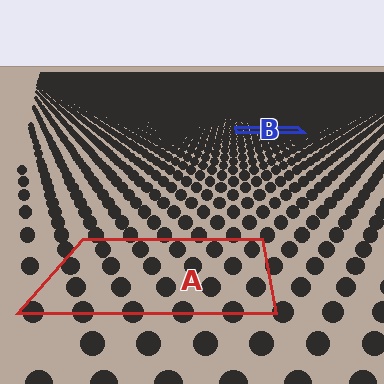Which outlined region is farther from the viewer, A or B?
Region B is farther from the viewer — the texture elements inside it appear smaller and more densely packed.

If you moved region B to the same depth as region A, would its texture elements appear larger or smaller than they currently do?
They would appear larger. At a closer depth, the same texture elements are projected at a bigger on-screen size.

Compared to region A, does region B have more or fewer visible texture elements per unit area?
Region B has more texture elements per unit area — they are packed more densely because it is farther away.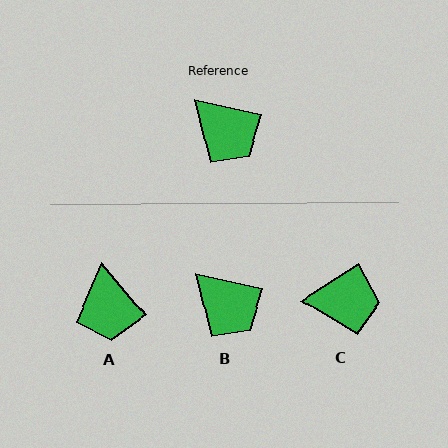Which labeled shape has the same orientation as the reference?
B.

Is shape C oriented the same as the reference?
No, it is off by about 45 degrees.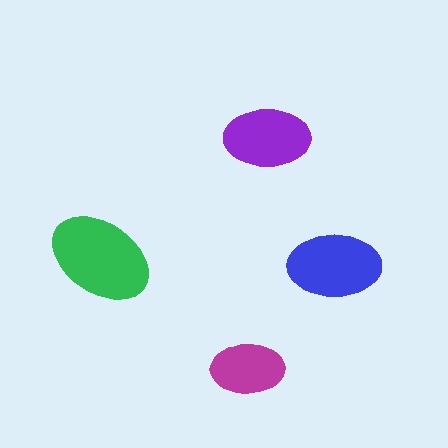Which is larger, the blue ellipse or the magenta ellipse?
The blue one.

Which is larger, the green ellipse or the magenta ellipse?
The green one.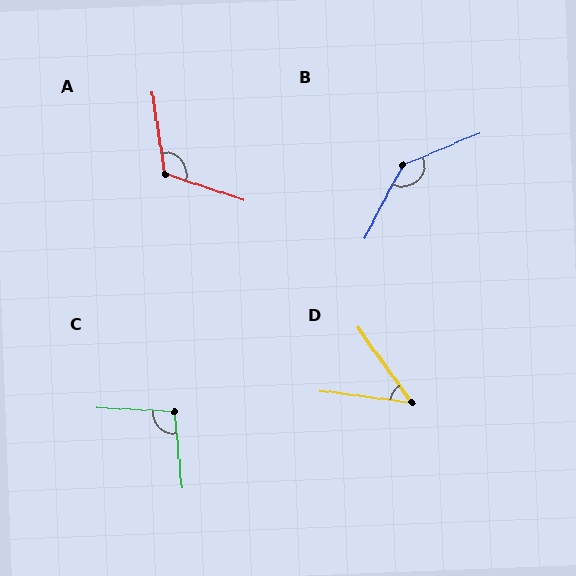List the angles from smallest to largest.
D (46°), C (98°), A (117°), B (140°).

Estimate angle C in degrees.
Approximately 98 degrees.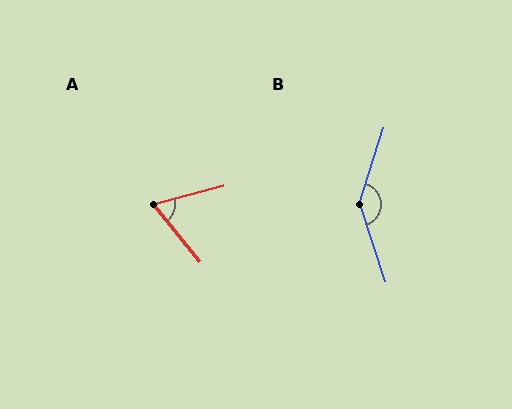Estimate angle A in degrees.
Approximately 65 degrees.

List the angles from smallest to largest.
A (65°), B (144°).